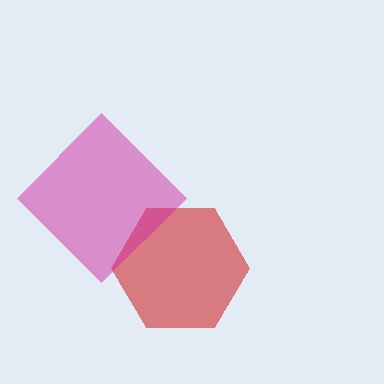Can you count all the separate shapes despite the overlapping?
Yes, there are 2 separate shapes.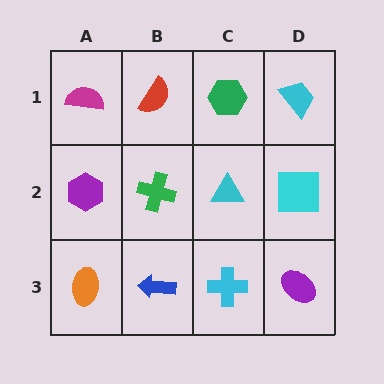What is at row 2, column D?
A cyan square.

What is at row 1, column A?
A magenta semicircle.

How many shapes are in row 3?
4 shapes.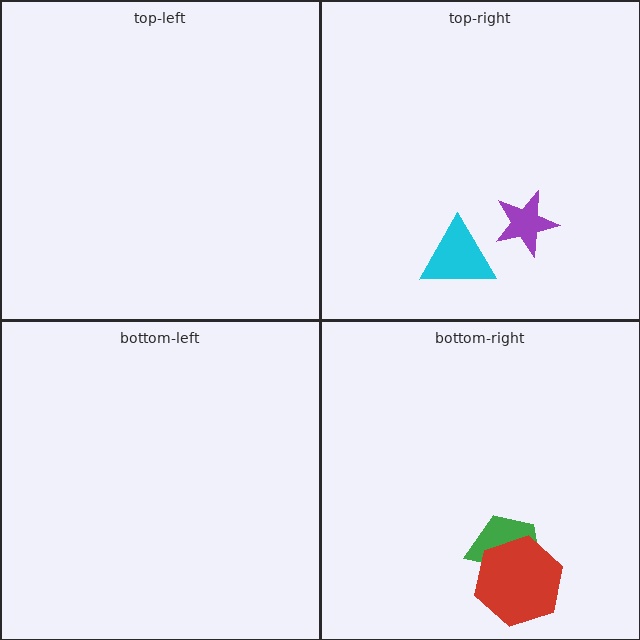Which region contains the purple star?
The top-right region.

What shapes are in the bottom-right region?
The green trapezoid, the red hexagon.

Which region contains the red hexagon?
The bottom-right region.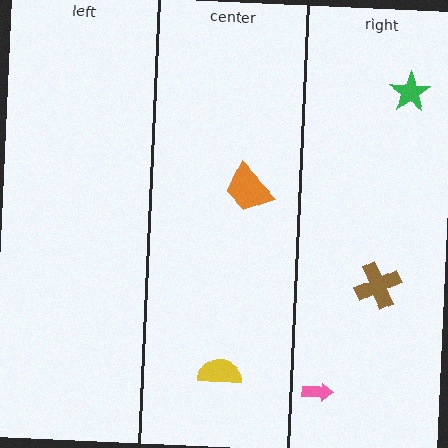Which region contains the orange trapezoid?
The center region.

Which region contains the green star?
The right region.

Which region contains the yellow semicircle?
The center region.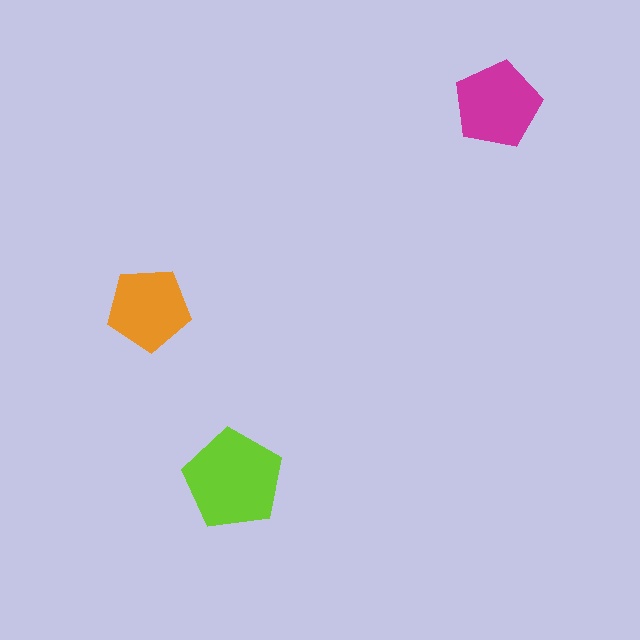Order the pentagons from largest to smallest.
the lime one, the magenta one, the orange one.